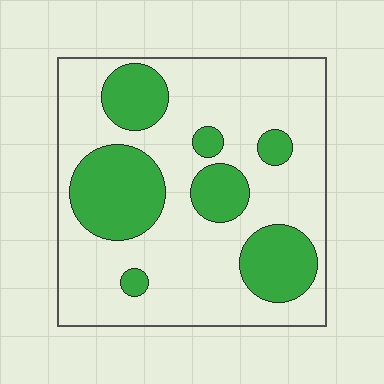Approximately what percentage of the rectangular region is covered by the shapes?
Approximately 30%.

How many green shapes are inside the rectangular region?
7.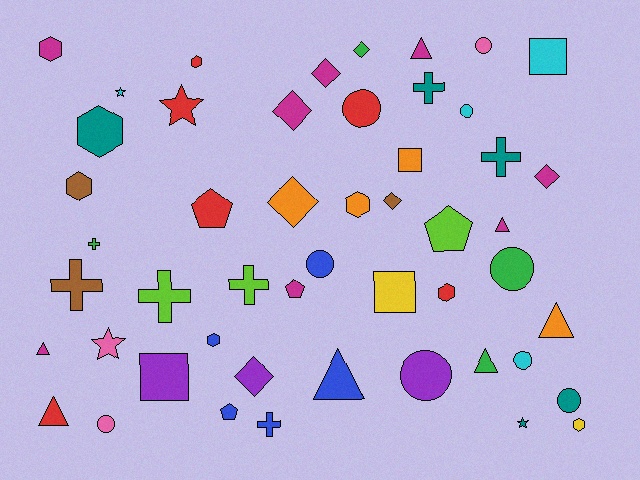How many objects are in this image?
There are 50 objects.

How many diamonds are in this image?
There are 7 diamonds.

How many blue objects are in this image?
There are 5 blue objects.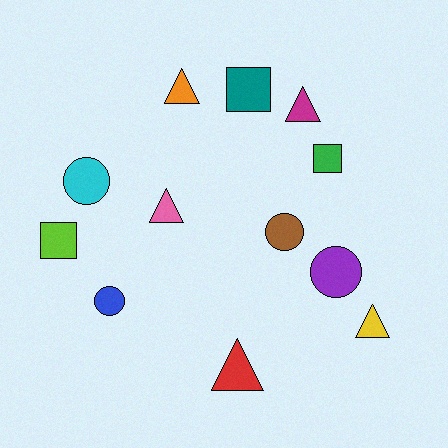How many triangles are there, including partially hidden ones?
There are 5 triangles.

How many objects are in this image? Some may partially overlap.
There are 12 objects.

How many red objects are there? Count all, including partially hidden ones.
There is 1 red object.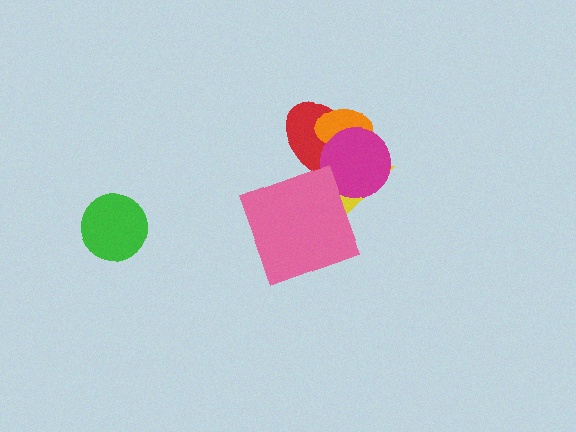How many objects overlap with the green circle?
0 objects overlap with the green circle.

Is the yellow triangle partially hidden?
Yes, it is partially covered by another shape.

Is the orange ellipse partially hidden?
Yes, it is partially covered by another shape.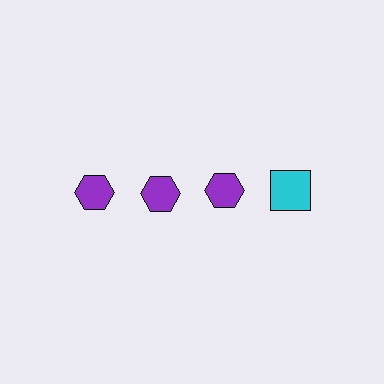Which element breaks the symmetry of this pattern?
The cyan square in the top row, second from right column breaks the symmetry. All other shapes are purple hexagons.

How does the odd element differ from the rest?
It differs in both color (cyan instead of purple) and shape (square instead of hexagon).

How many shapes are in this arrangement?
There are 4 shapes arranged in a grid pattern.